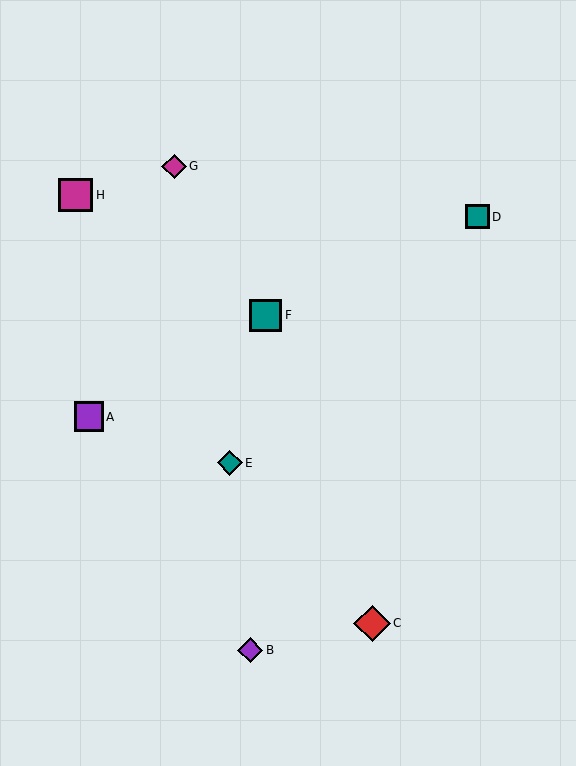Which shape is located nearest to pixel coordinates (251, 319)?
The teal square (labeled F) at (266, 315) is nearest to that location.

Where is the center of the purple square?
The center of the purple square is at (89, 417).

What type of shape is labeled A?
Shape A is a purple square.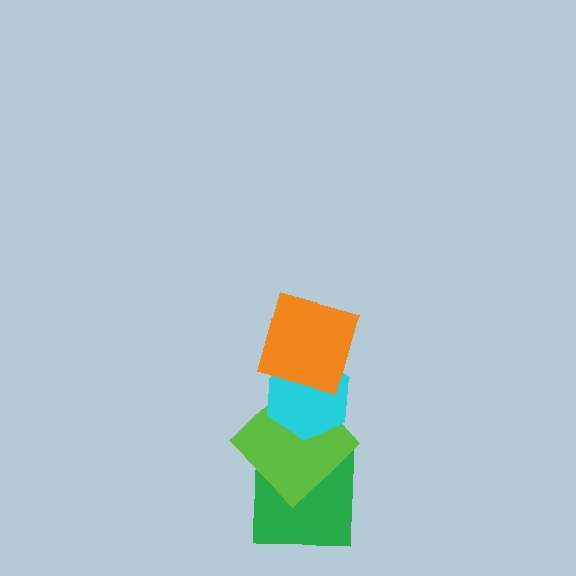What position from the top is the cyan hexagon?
The cyan hexagon is 2nd from the top.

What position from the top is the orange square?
The orange square is 1st from the top.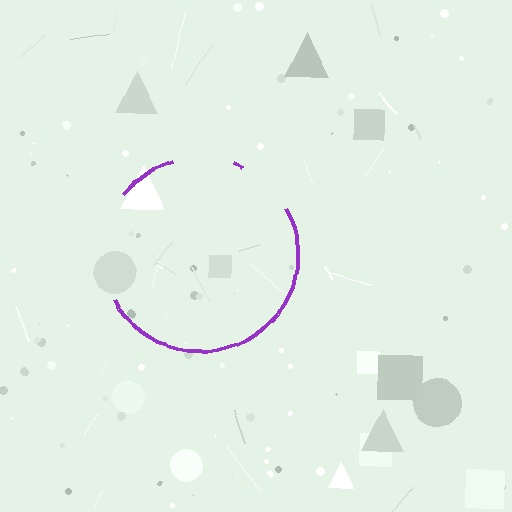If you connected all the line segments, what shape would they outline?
They would outline a circle.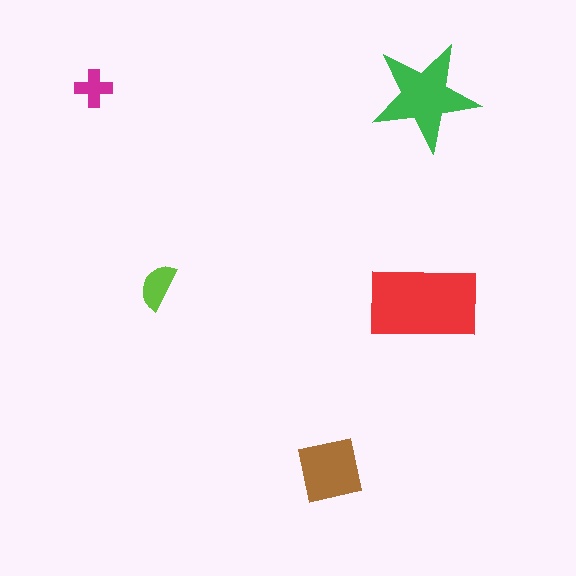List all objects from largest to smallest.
The red rectangle, the green star, the brown square, the lime semicircle, the magenta cross.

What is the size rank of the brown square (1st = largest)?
3rd.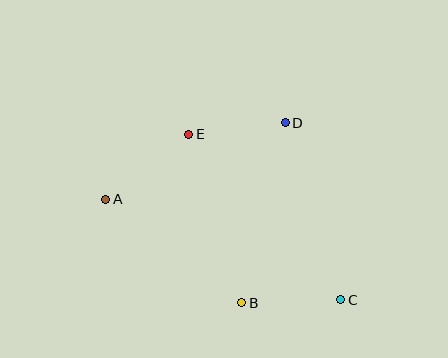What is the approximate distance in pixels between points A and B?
The distance between A and B is approximately 171 pixels.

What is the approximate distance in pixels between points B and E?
The distance between B and E is approximately 177 pixels.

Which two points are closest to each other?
Points D and E are closest to each other.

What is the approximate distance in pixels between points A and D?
The distance between A and D is approximately 195 pixels.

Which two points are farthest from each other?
Points A and C are farthest from each other.